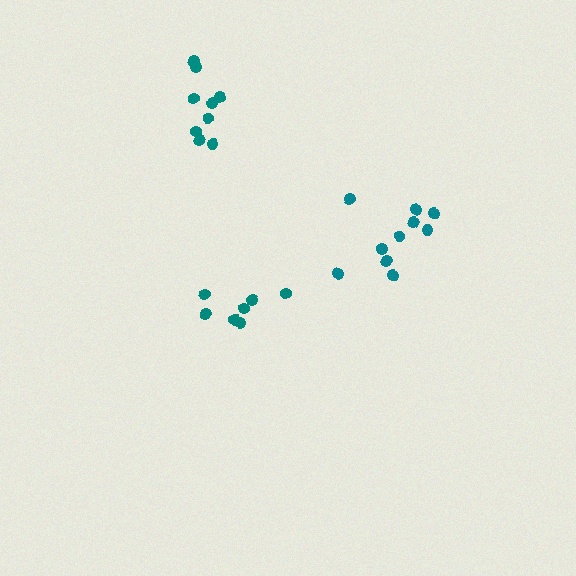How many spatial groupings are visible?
There are 3 spatial groupings.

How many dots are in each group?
Group 1: 8 dots, Group 2: 9 dots, Group 3: 10 dots (27 total).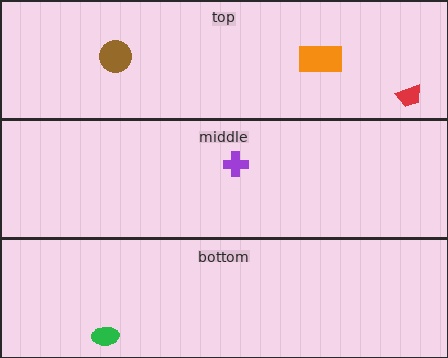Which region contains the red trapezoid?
The top region.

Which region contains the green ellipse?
The bottom region.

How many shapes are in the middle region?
1.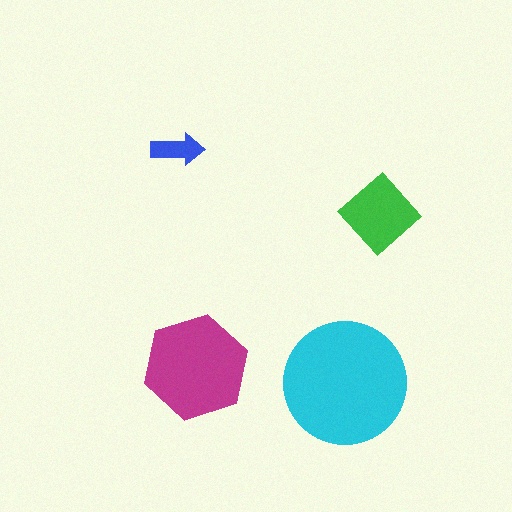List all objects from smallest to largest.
The blue arrow, the green diamond, the magenta hexagon, the cyan circle.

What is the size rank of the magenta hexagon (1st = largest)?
2nd.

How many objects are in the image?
There are 4 objects in the image.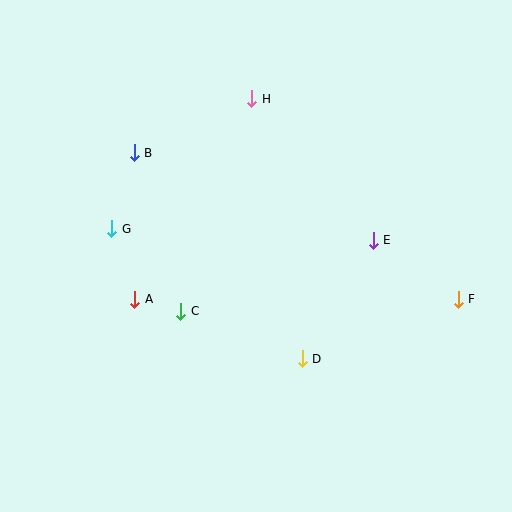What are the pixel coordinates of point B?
Point B is at (134, 153).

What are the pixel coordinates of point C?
Point C is at (181, 311).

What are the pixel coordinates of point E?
Point E is at (373, 240).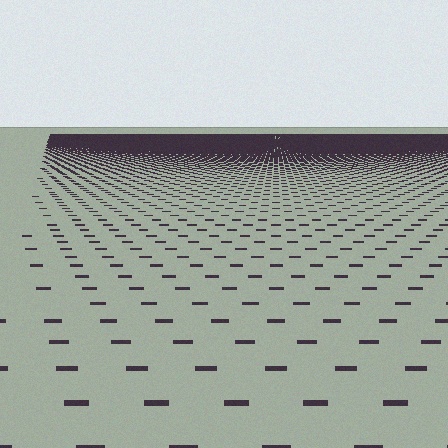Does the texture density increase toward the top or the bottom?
Density increases toward the top.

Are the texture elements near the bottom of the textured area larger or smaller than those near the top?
Larger. Near the bottom, elements are closer to the viewer and appear at a bigger on-screen size.